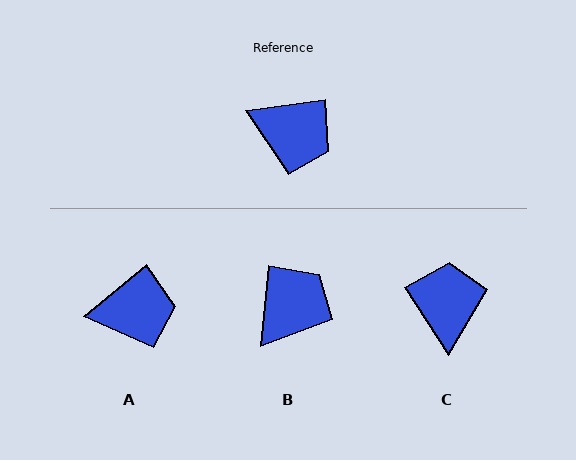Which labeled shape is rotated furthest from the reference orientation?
C, about 115 degrees away.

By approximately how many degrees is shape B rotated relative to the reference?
Approximately 76 degrees counter-clockwise.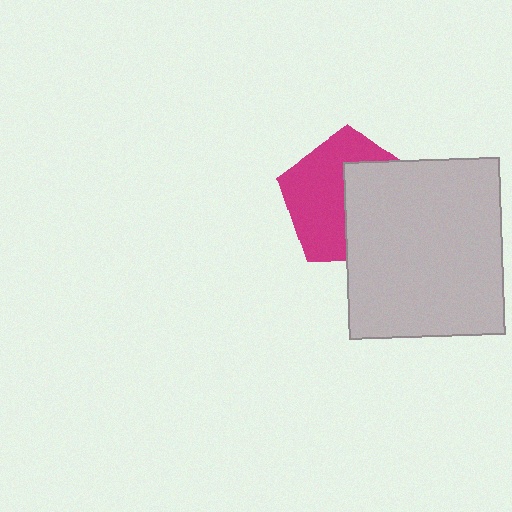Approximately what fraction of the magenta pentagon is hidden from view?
Roughly 47% of the magenta pentagon is hidden behind the light gray rectangle.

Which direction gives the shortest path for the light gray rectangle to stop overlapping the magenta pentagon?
Moving right gives the shortest separation.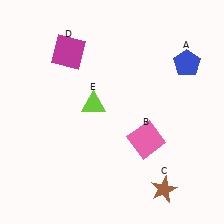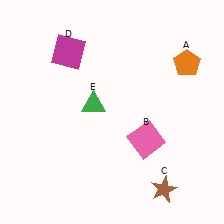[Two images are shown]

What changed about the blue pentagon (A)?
In Image 1, A is blue. In Image 2, it changed to orange.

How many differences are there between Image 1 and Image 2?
There are 2 differences between the two images.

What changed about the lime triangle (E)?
In Image 1, E is lime. In Image 2, it changed to green.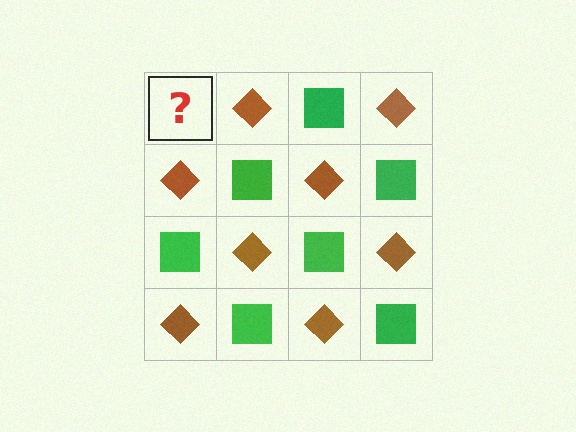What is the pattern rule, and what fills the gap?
The rule is that it alternates green square and brown diamond in a checkerboard pattern. The gap should be filled with a green square.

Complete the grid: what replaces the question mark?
The question mark should be replaced with a green square.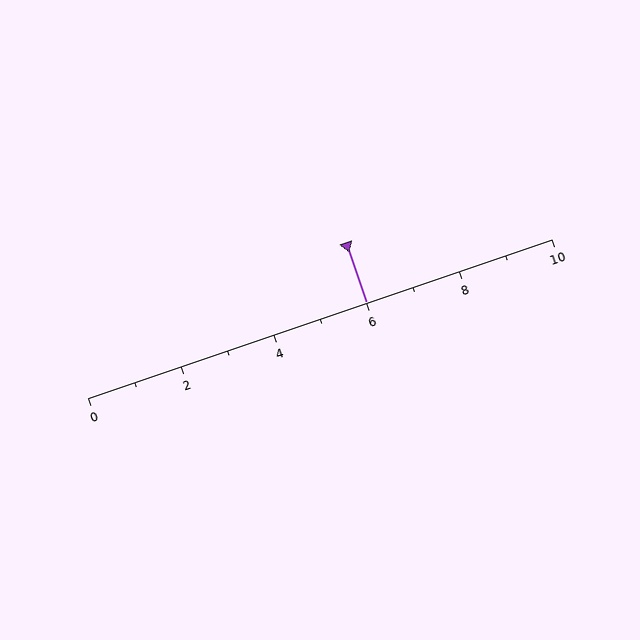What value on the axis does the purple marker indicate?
The marker indicates approximately 6.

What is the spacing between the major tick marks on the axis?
The major ticks are spaced 2 apart.